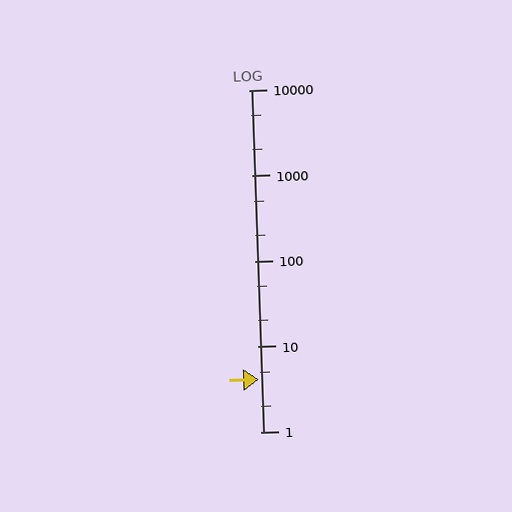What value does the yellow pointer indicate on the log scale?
The pointer indicates approximately 4.1.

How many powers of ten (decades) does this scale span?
The scale spans 4 decades, from 1 to 10000.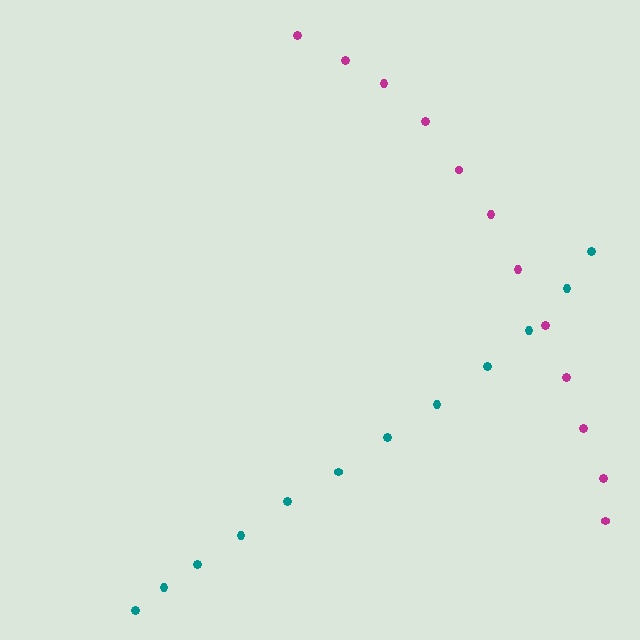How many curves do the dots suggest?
There are 2 distinct paths.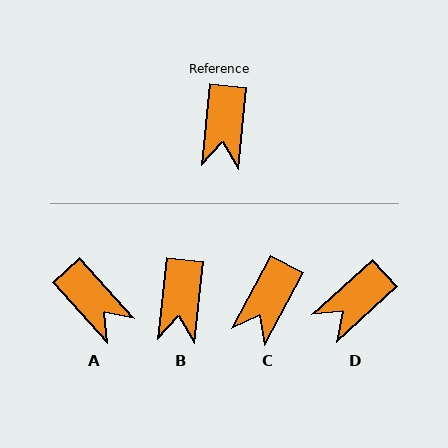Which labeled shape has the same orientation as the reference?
B.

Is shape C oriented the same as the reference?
No, it is off by about 22 degrees.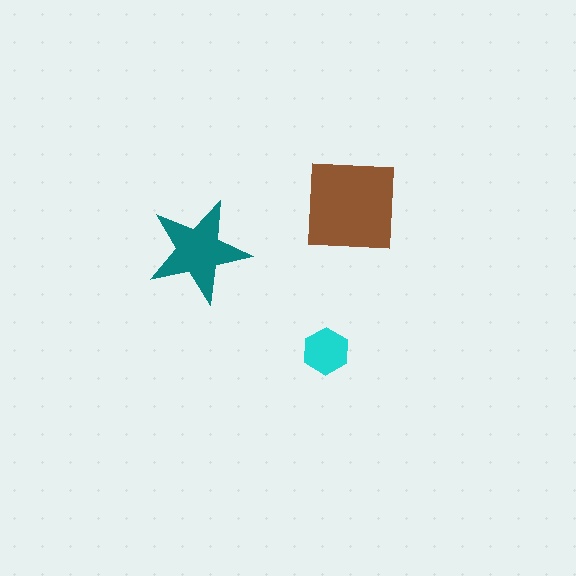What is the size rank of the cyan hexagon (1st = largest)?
3rd.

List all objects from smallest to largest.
The cyan hexagon, the teal star, the brown square.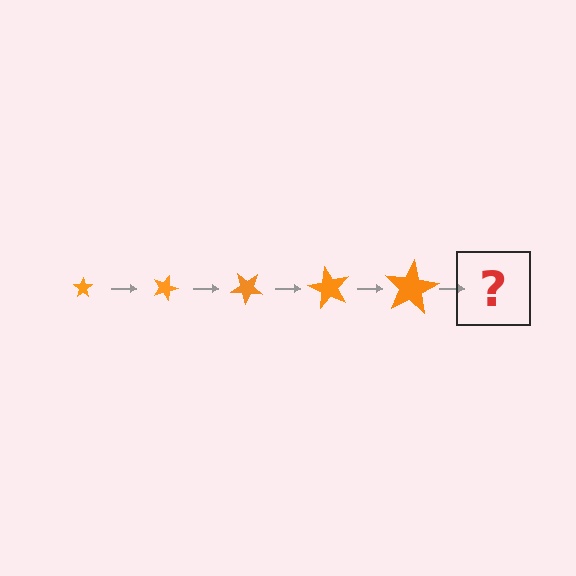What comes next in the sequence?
The next element should be a star, larger than the previous one and rotated 100 degrees from the start.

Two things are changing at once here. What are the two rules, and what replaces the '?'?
The two rules are that the star grows larger each step and it rotates 20 degrees each step. The '?' should be a star, larger than the previous one and rotated 100 degrees from the start.